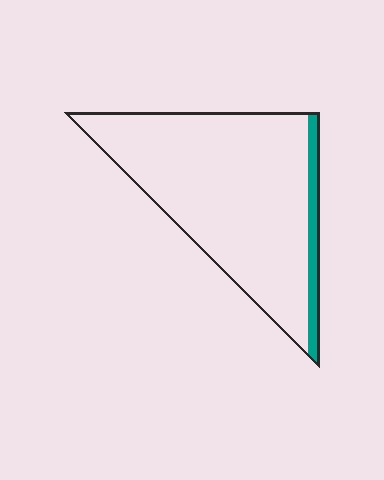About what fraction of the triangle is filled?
About one tenth (1/10).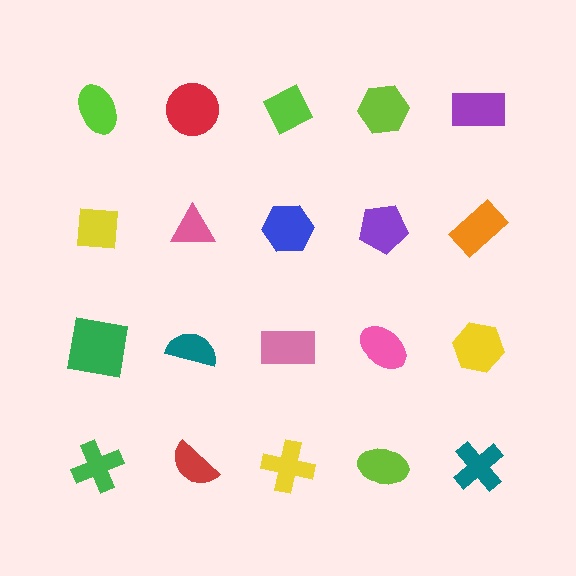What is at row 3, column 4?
A pink ellipse.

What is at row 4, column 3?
A yellow cross.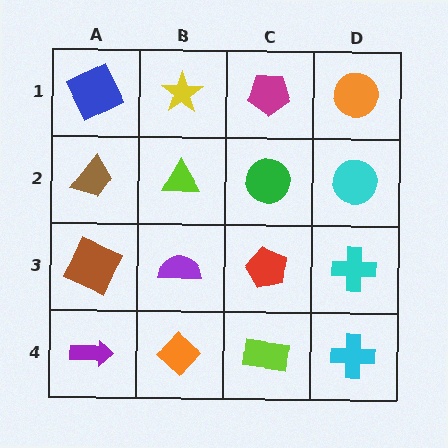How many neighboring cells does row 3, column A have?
3.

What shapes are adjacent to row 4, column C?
A red pentagon (row 3, column C), an orange diamond (row 4, column B), a cyan cross (row 4, column D).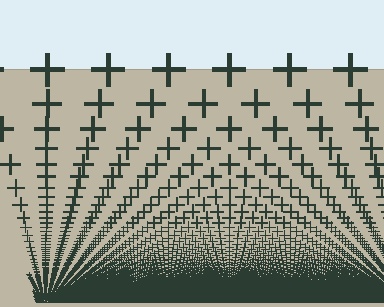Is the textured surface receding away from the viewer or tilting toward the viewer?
The surface appears to tilt toward the viewer. Texture elements get larger and sparser toward the top.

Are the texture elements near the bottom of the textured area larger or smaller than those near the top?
Smaller. The gradient is inverted — elements near the bottom are smaller and denser.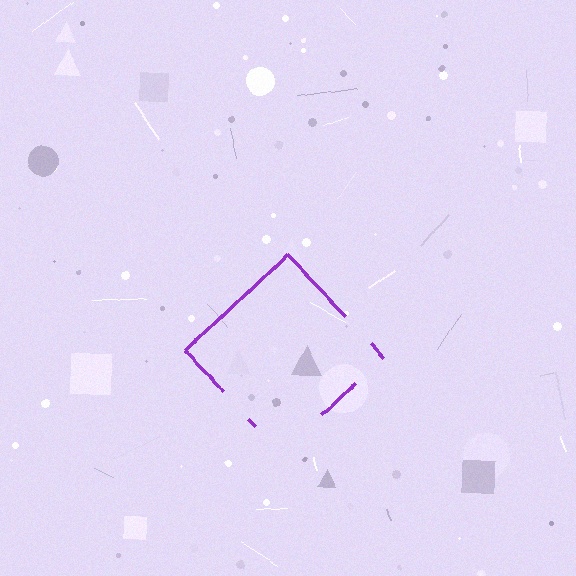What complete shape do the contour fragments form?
The contour fragments form a diamond.